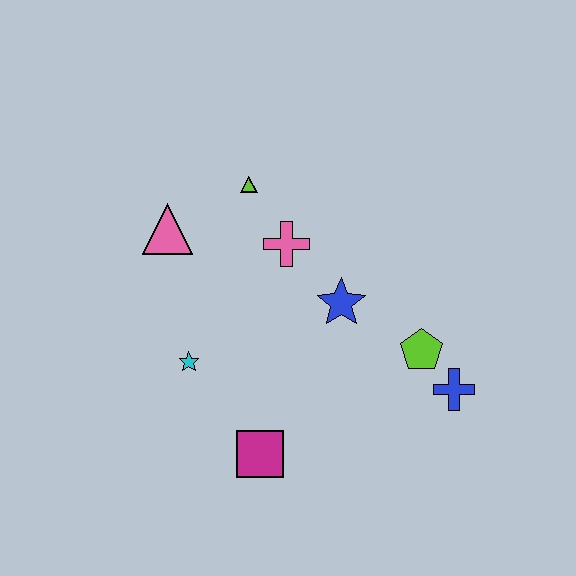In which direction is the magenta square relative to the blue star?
The magenta square is below the blue star.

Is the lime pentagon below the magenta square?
No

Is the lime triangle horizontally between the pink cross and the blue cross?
No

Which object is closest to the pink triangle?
The lime triangle is closest to the pink triangle.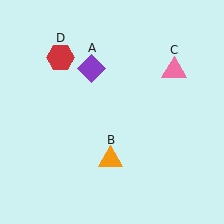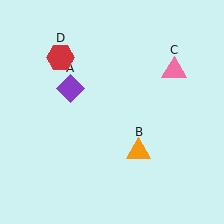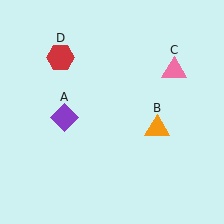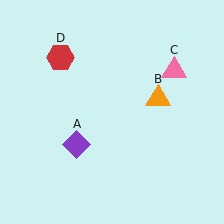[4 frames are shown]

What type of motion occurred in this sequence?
The purple diamond (object A), orange triangle (object B) rotated counterclockwise around the center of the scene.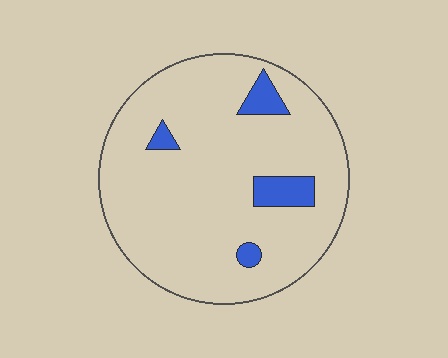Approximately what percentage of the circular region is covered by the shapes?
Approximately 10%.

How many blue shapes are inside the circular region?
4.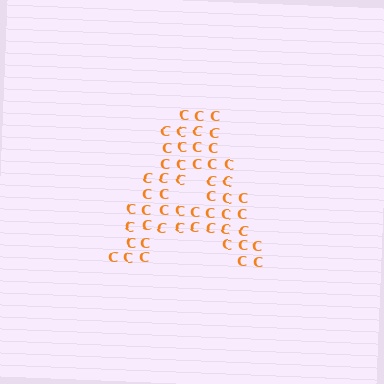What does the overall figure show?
The overall figure shows the letter A.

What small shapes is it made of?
It is made of small letter C's.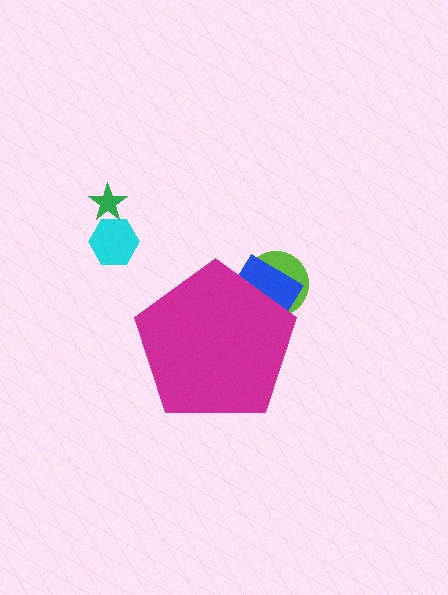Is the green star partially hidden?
No, the green star is fully visible.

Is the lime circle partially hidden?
Yes, the lime circle is partially hidden behind the magenta pentagon.